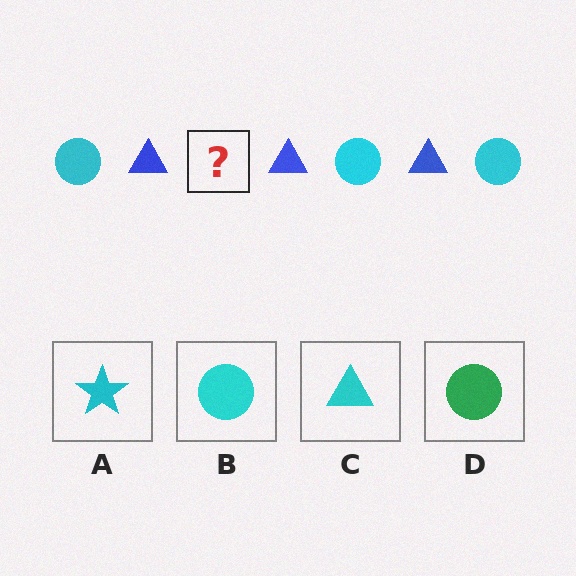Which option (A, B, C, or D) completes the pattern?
B.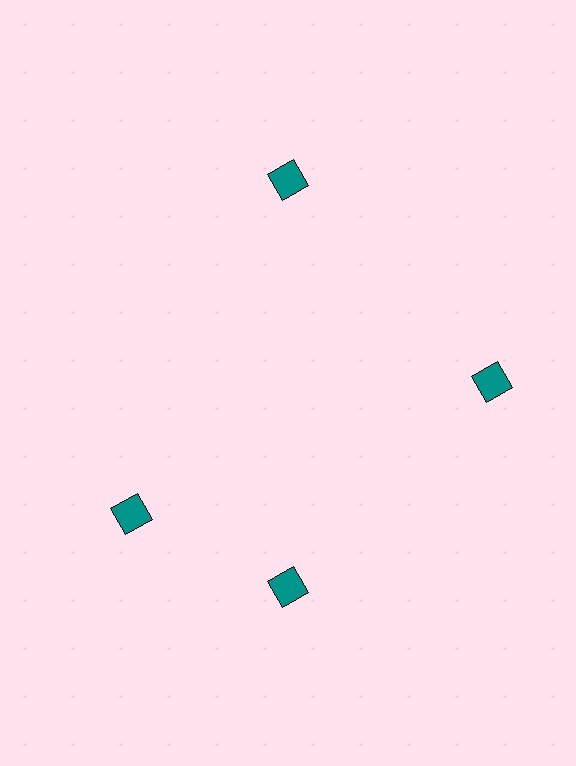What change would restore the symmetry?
The symmetry would be restored by rotating it back into even spacing with its neighbors so that all 4 diamonds sit at equal angles and equal distance from the center.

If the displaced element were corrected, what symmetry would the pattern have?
It would have 4-fold rotational symmetry — the pattern would map onto itself every 90 degrees.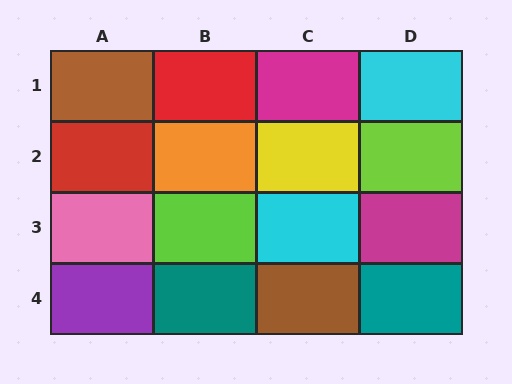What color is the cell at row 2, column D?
Lime.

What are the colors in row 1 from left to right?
Brown, red, magenta, cyan.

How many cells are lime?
2 cells are lime.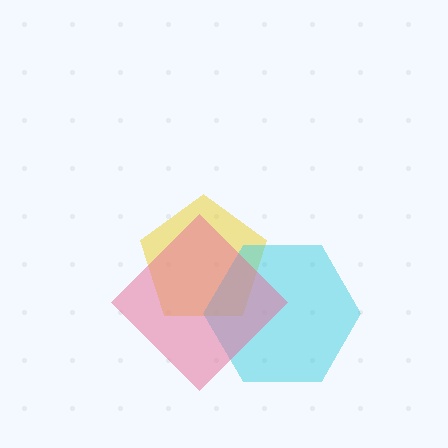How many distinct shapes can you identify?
There are 3 distinct shapes: a yellow pentagon, a cyan hexagon, a pink diamond.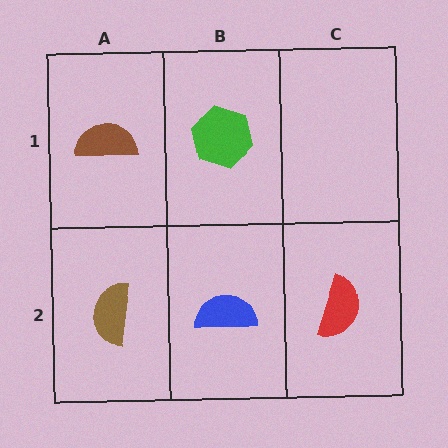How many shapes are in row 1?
2 shapes.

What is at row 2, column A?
A brown semicircle.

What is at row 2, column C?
A red semicircle.